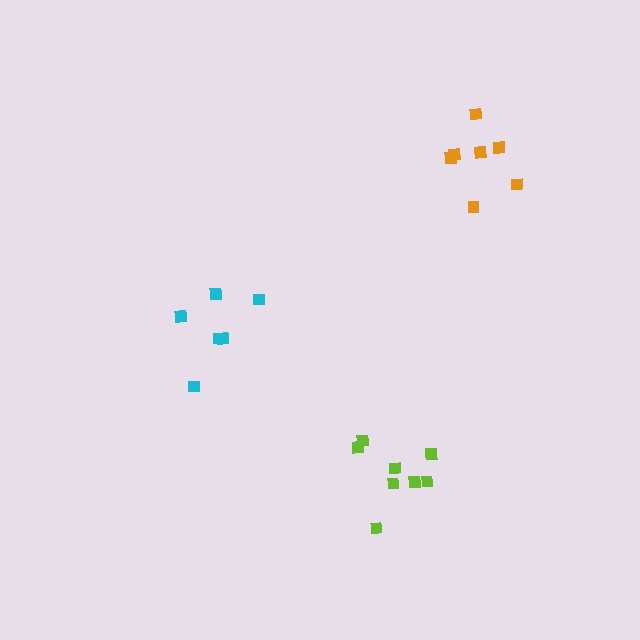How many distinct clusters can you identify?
There are 3 distinct clusters.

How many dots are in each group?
Group 1: 8 dots, Group 2: 6 dots, Group 3: 7 dots (21 total).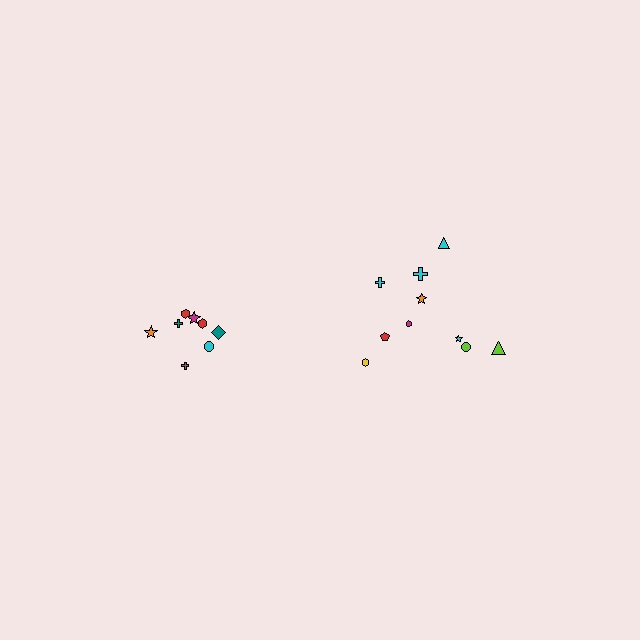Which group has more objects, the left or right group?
The right group.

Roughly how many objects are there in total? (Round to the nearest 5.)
Roughly 20 objects in total.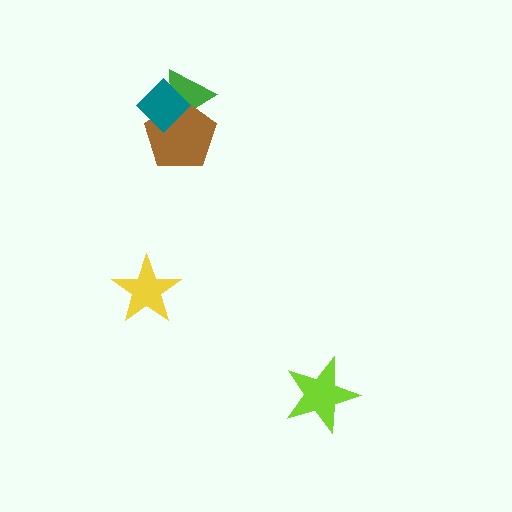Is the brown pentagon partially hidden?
Yes, it is partially covered by another shape.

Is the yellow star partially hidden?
No, no other shape covers it.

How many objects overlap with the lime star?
0 objects overlap with the lime star.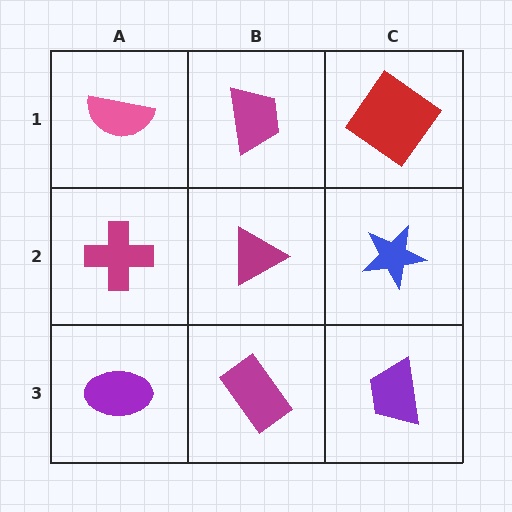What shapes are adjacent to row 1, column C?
A blue star (row 2, column C), a magenta trapezoid (row 1, column B).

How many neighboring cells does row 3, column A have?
2.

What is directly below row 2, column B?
A magenta rectangle.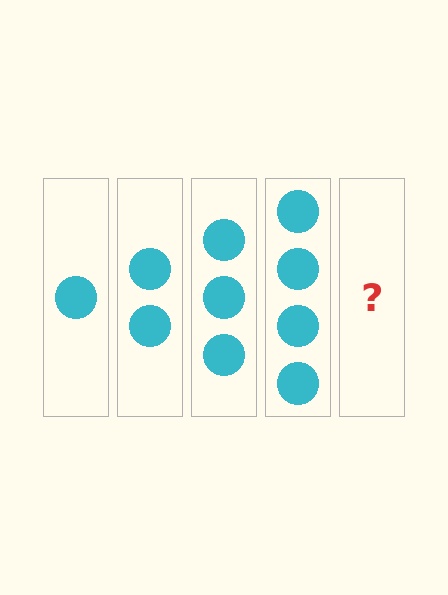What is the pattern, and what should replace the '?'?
The pattern is that each step adds one more circle. The '?' should be 5 circles.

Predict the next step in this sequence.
The next step is 5 circles.